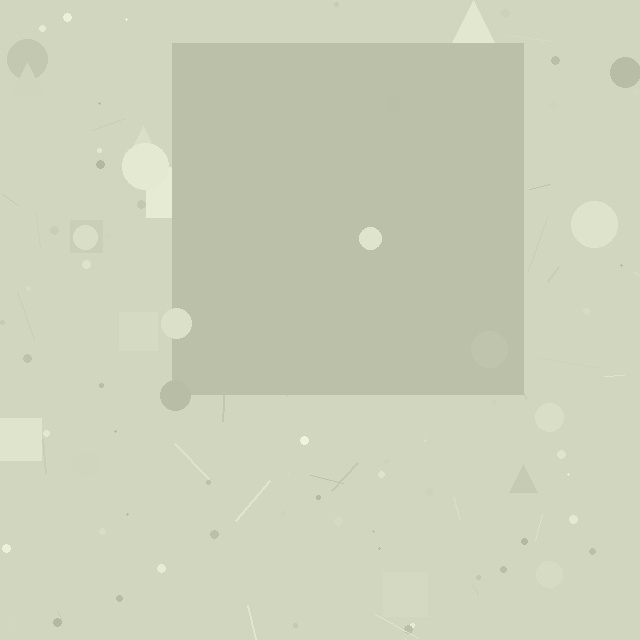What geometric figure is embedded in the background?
A square is embedded in the background.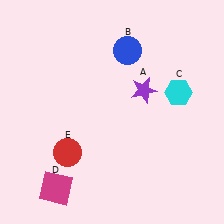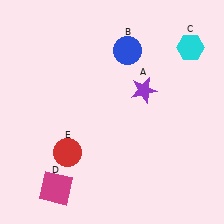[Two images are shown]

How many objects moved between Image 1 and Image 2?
1 object moved between the two images.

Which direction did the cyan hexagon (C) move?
The cyan hexagon (C) moved up.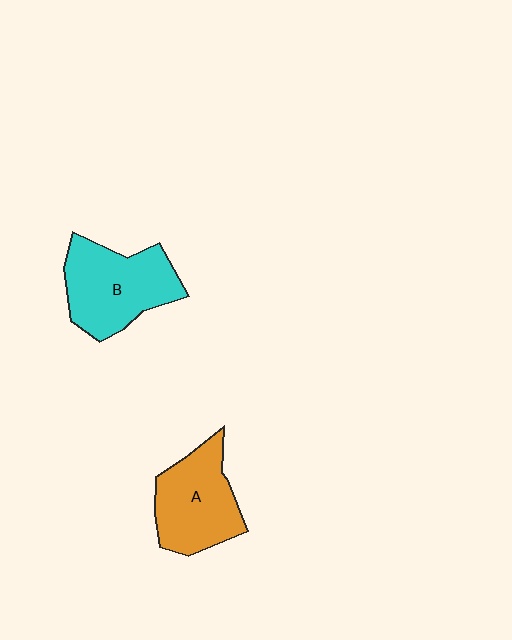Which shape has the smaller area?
Shape A (orange).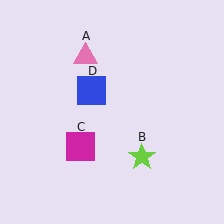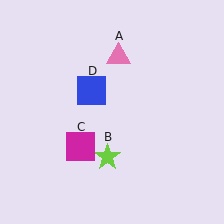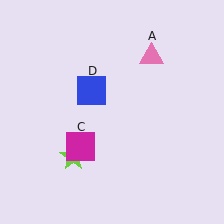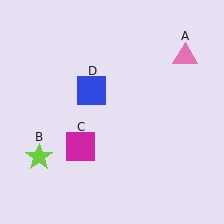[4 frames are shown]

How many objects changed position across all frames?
2 objects changed position: pink triangle (object A), lime star (object B).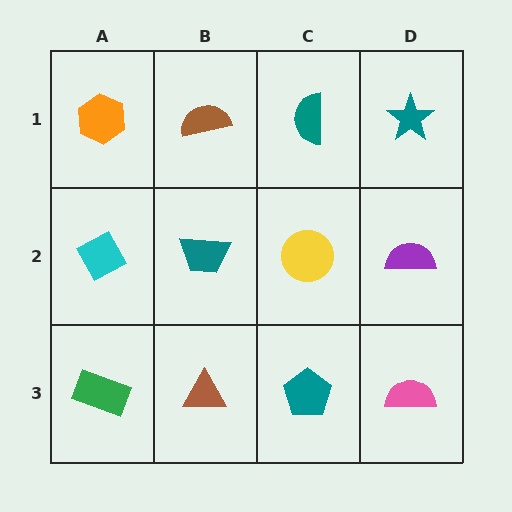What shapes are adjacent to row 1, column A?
A cyan diamond (row 2, column A), a brown semicircle (row 1, column B).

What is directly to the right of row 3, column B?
A teal pentagon.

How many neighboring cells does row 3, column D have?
2.